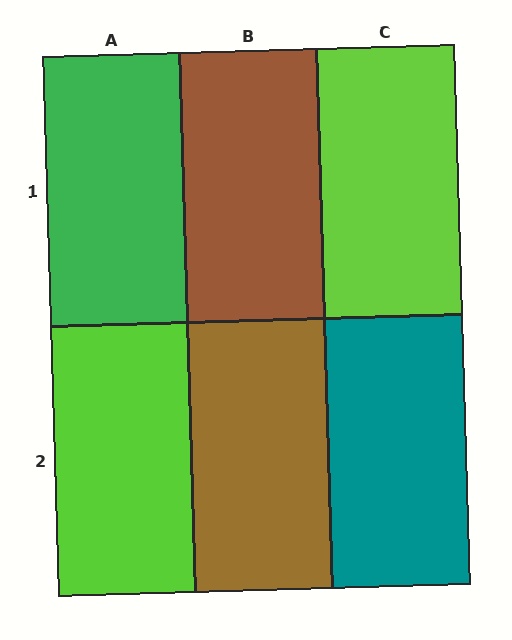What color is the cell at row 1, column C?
Lime.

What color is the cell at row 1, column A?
Green.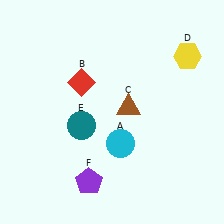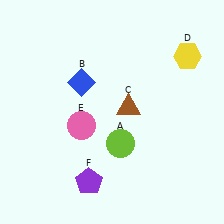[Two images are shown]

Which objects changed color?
A changed from cyan to lime. B changed from red to blue. E changed from teal to pink.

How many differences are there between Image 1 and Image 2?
There are 3 differences between the two images.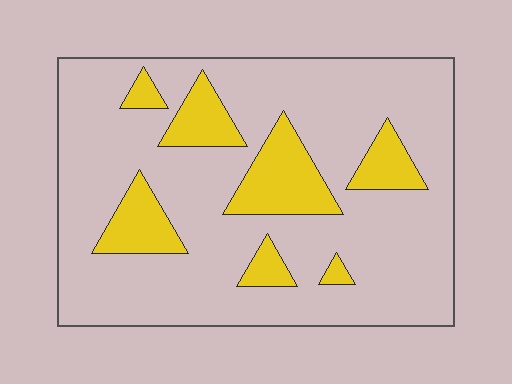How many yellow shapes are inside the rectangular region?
7.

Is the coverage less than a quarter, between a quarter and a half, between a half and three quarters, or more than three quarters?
Less than a quarter.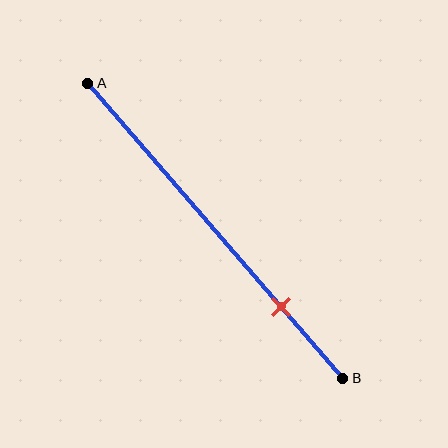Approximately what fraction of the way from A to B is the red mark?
The red mark is approximately 75% of the way from A to B.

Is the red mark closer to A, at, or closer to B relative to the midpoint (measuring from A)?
The red mark is closer to point B than the midpoint of segment AB.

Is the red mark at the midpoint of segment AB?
No, the mark is at about 75% from A, not at the 50% midpoint.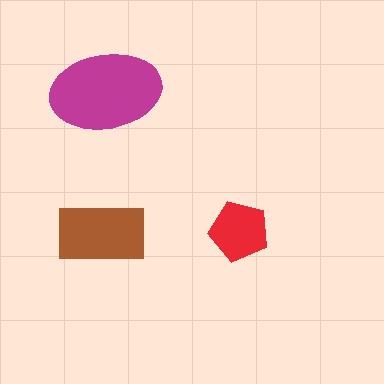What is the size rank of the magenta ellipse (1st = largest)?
1st.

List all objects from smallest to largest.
The red pentagon, the brown rectangle, the magenta ellipse.